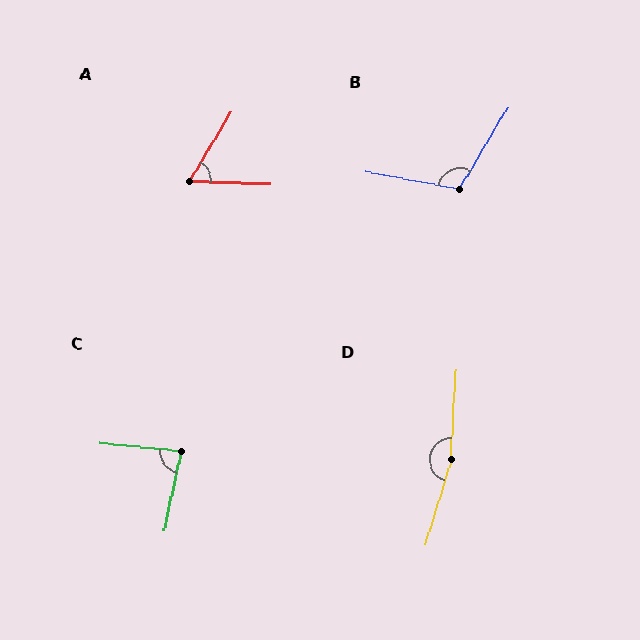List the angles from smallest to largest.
A (61°), C (83°), B (110°), D (167°).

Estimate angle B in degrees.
Approximately 110 degrees.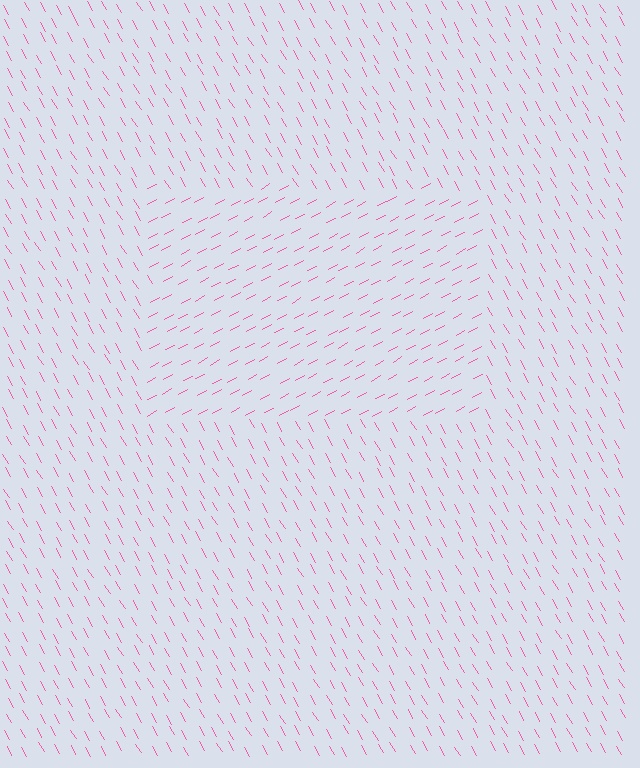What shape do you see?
I see a rectangle.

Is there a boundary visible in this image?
Yes, there is a texture boundary formed by a change in line orientation.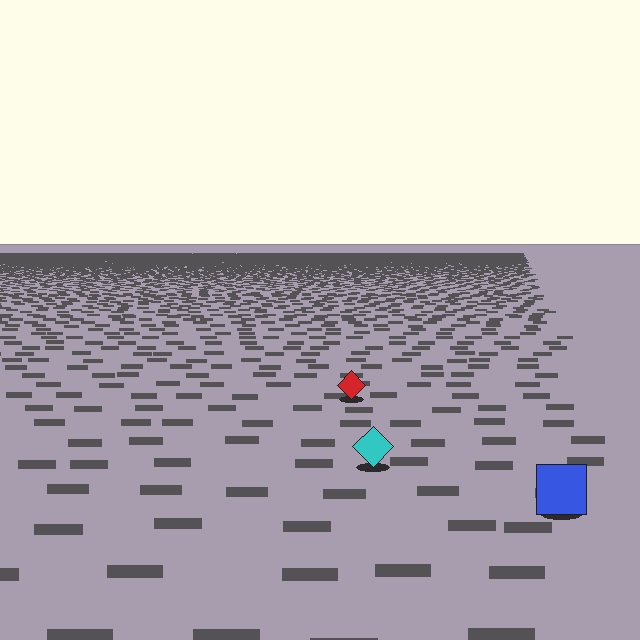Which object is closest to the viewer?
The blue square is closest. The texture marks near it are larger and more spread out.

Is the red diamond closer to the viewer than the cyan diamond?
No. The cyan diamond is closer — you can tell from the texture gradient: the ground texture is coarser near it.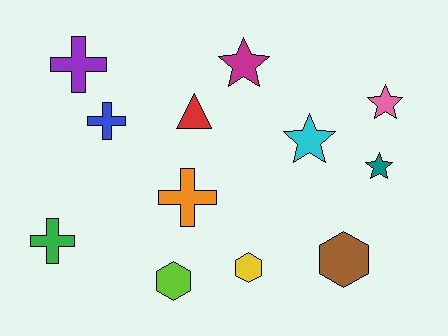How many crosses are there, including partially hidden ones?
There are 4 crosses.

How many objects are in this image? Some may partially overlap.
There are 12 objects.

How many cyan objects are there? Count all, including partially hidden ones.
There is 1 cyan object.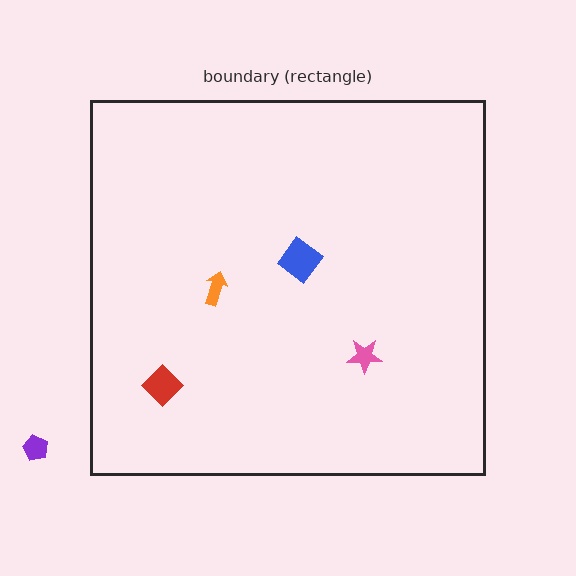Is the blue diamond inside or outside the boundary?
Inside.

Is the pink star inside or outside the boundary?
Inside.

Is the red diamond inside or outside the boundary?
Inside.